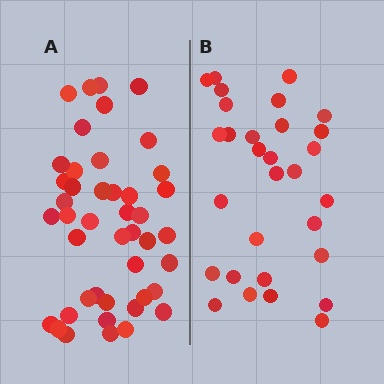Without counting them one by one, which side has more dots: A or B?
Region A (the left region) has more dots.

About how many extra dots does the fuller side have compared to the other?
Region A has approximately 15 more dots than region B.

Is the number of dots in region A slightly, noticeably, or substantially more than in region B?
Region A has substantially more. The ratio is roughly 1.5 to 1.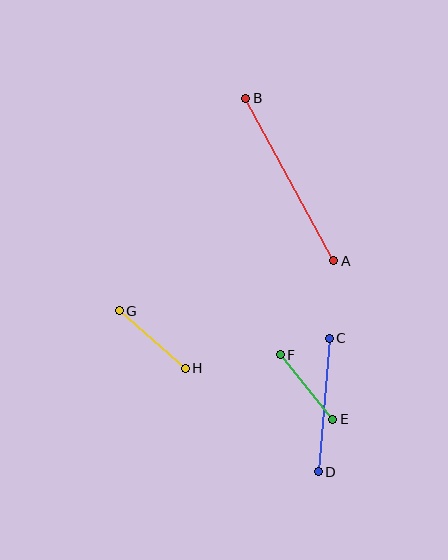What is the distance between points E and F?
The distance is approximately 83 pixels.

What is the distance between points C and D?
The distance is approximately 134 pixels.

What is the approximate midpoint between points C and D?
The midpoint is at approximately (324, 405) pixels.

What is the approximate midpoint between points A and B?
The midpoint is at approximately (290, 180) pixels.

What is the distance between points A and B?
The distance is approximately 185 pixels.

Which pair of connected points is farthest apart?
Points A and B are farthest apart.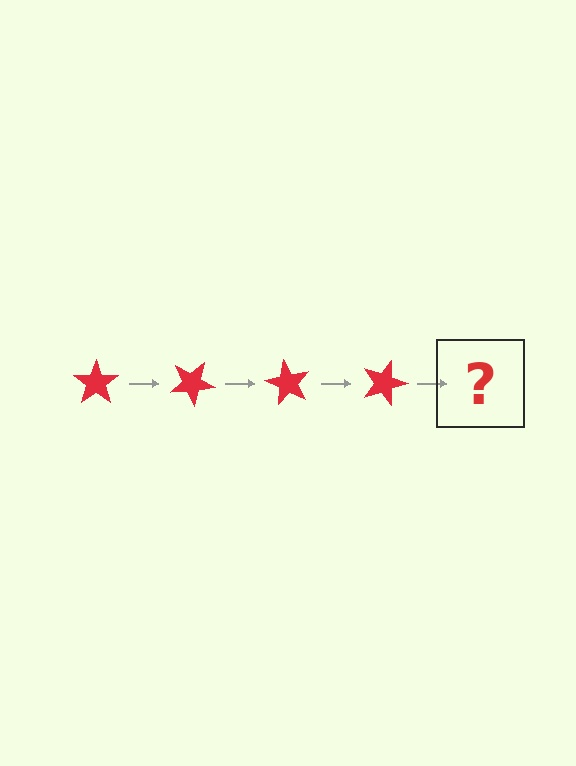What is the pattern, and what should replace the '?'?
The pattern is that the star rotates 30 degrees each step. The '?' should be a red star rotated 120 degrees.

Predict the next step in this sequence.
The next step is a red star rotated 120 degrees.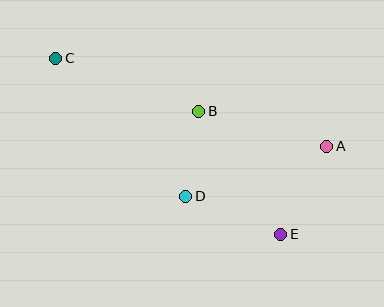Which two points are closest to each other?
Points B and D are closest to each other.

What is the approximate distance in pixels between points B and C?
The distance between B and C is approximately 152 pixels.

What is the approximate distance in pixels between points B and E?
The distance between B and E is approximately 148 pixels.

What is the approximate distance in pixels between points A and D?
The distance between A and D is approximately 150 pixels.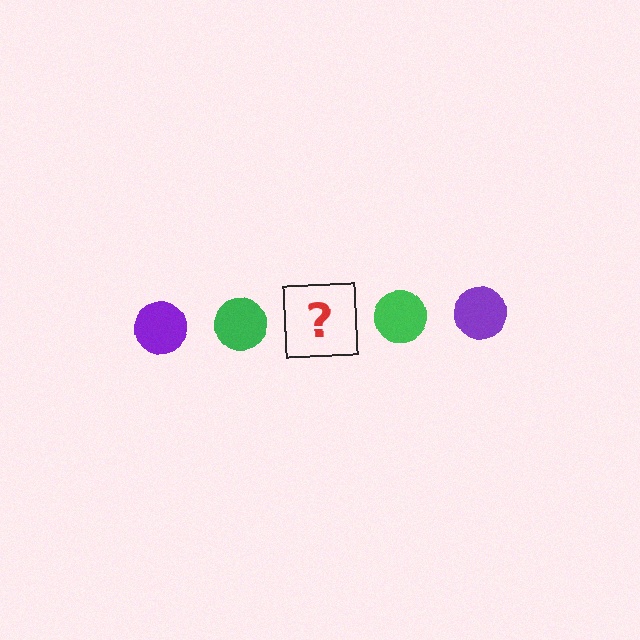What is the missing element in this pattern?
The missing element is a purple circle.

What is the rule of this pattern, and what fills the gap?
The rule is that the pattern cycles through purple, green circles. The gap should be filled with a purple circle.